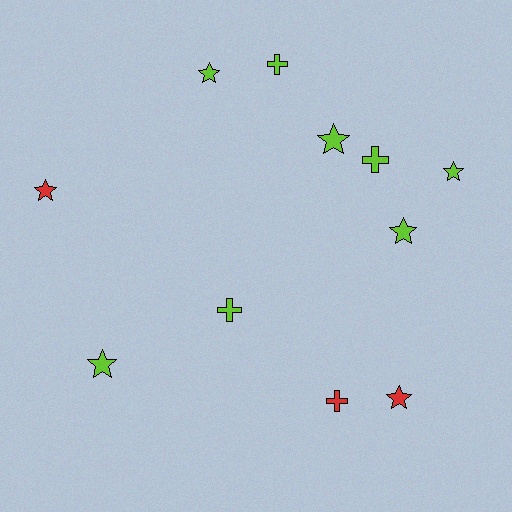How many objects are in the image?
There are 11 objects.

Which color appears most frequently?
Lime, with 8 objects.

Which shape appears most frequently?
Star, with 7 objects.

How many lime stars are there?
There are 5 lime stars.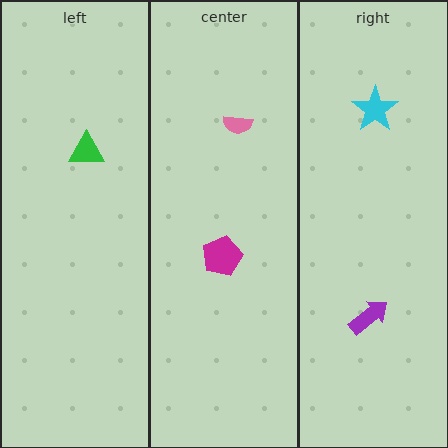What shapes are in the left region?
The green triangle.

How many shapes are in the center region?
2.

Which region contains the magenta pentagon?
The center region.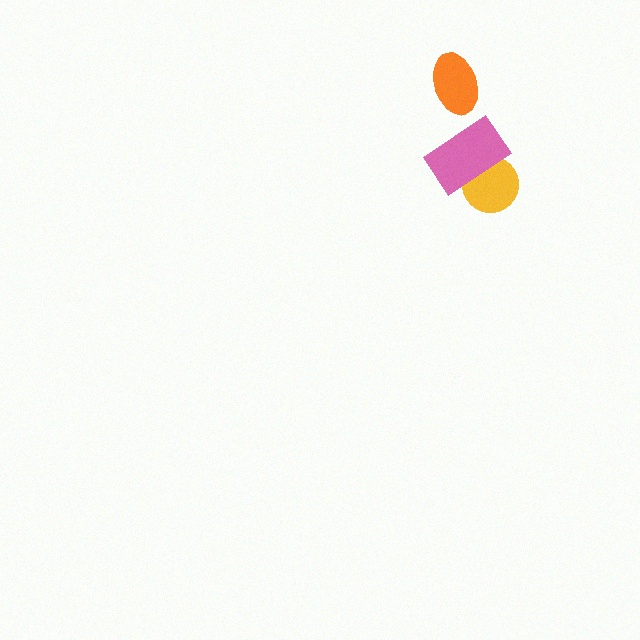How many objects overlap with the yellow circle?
1 object overlaps with the yellow circle.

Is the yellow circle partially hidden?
Yes, it is partially covered by another shape.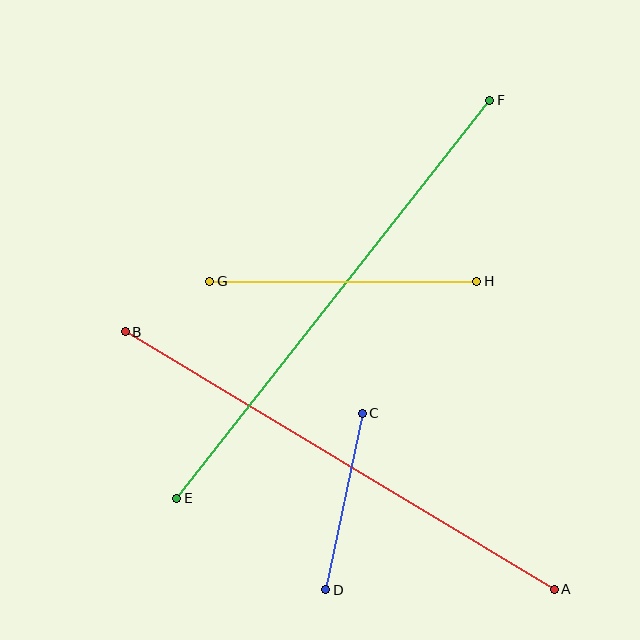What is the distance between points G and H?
The distance is approximately 267 pixels.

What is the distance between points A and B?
The distance is approximately 501 pixels.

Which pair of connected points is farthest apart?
Points E and F are farthest apart.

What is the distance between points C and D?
The distance is approximately 180 pixels.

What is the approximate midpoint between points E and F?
The midpoint is at approximately (333, 299) pixels.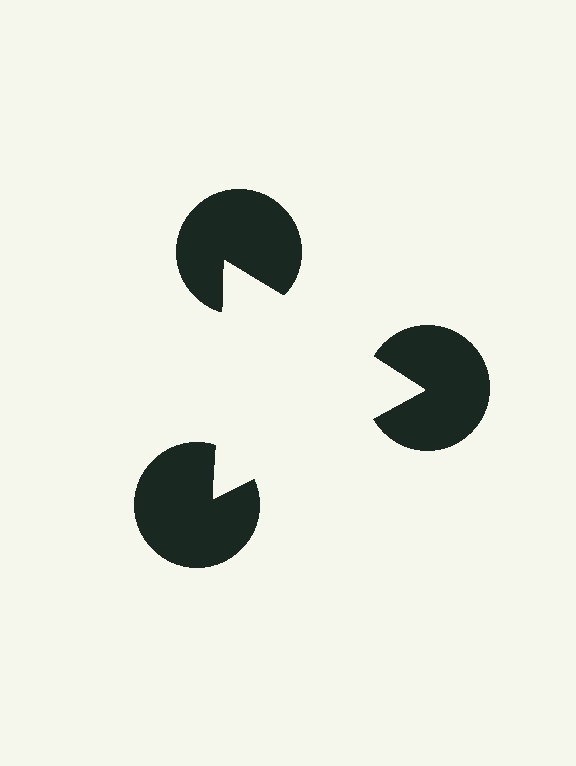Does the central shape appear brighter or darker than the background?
It typically appears slightly brighter than the background, even though no actual brightness change is drawn.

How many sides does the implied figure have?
3 sides.